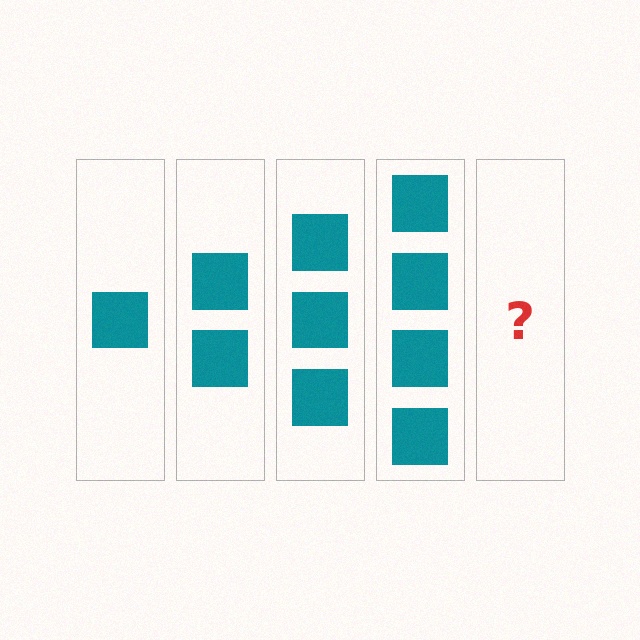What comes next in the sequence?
The next element should be 5 squares.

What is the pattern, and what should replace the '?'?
The pattern is that each step adds one more square. The '?' should be 5 squares.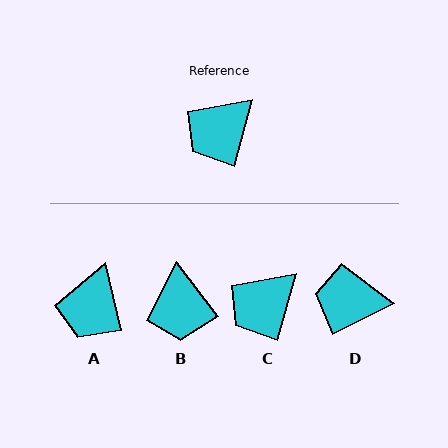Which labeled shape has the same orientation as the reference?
C.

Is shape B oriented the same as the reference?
No, it is off by about 53 degrees.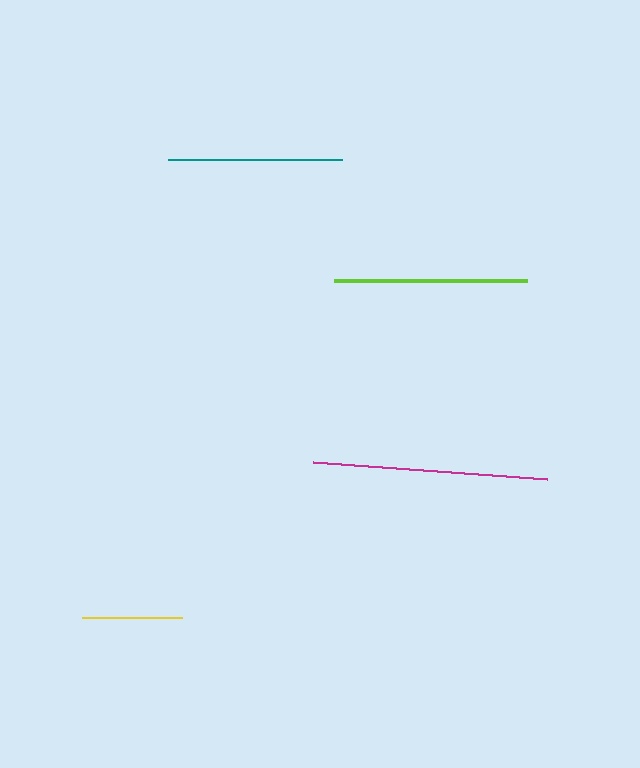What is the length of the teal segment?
The teal segment is approximately 173 pixels long.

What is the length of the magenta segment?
The magenta segment is approximately 235 pixels long.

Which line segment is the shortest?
The yellow line is the shortest at approximately 101 pixels.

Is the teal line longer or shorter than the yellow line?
The teal line is longer than the yellow line.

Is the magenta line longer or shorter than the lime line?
The magenta line is longer than the lime line.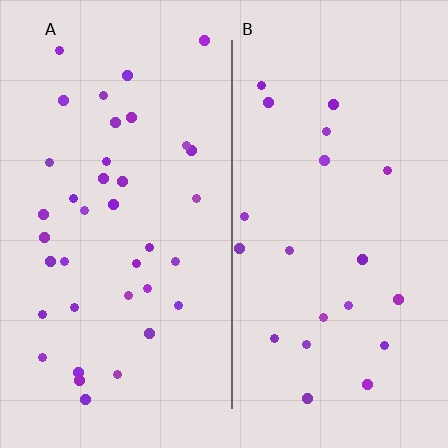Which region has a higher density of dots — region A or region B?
A (the left).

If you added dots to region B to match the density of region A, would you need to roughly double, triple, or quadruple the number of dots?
Approximately double.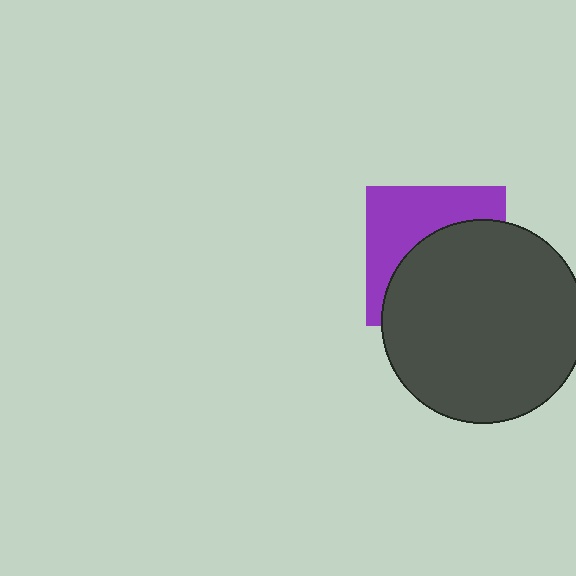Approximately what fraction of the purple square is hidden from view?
Roughly 56% of the purple square is hidden behind the dark gray circle.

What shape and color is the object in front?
The object in front is a dark gray circle.